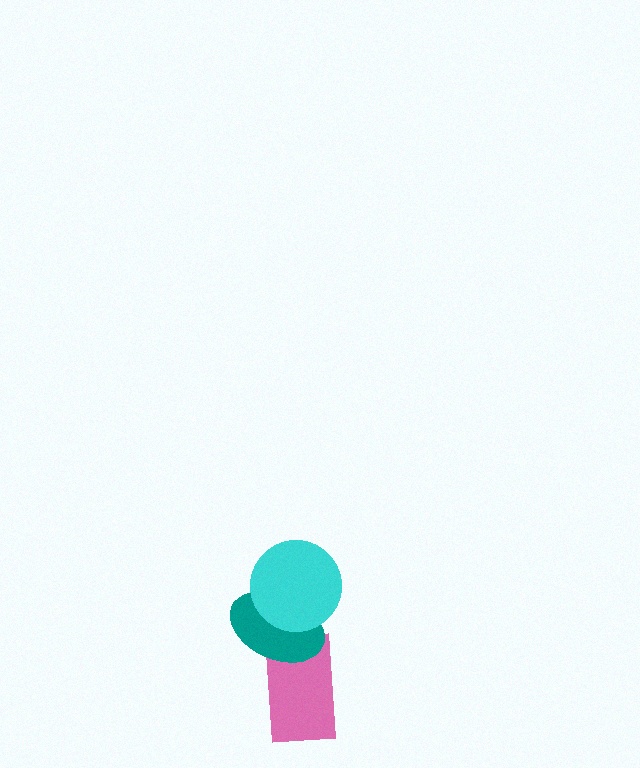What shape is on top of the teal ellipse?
The cyan circle is on top of the teal ellipse.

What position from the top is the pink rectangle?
The pink rectangle is 3rd from the top.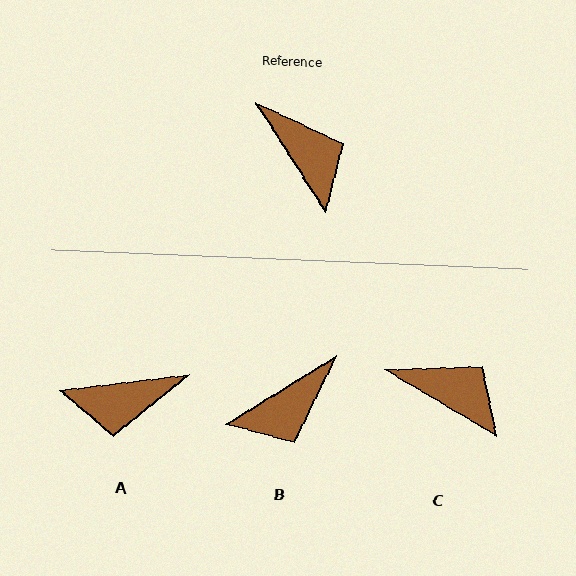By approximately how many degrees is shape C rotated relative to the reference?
Approximately 27 degrees counter-clockwise.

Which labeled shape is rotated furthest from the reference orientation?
A, about 116 degrees away.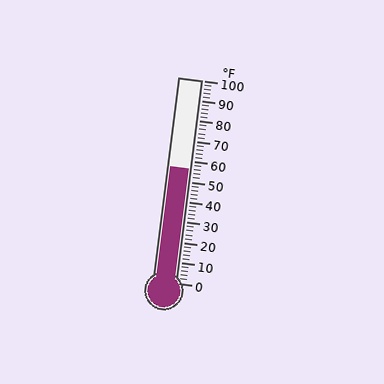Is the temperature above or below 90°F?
The temperature is below 90°F.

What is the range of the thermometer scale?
The thermometer scale ranges from 0°F to 100°F.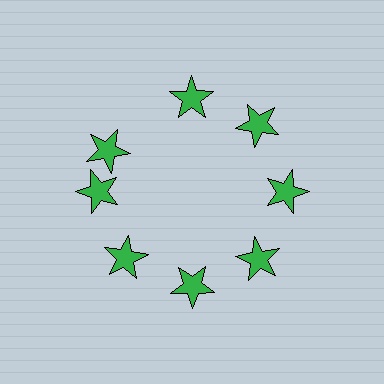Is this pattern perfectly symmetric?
No. The 8 green stars are arranged in a ring, but one element near the 10 o'clock position is rotated out of alignment along the ring, breaking the 8-fold rotational symmetry.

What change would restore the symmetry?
The symmetry would be restored by rotating it back into even spacing with its neighbors so that all 8 stars sit at equal angles and equal distance from the center.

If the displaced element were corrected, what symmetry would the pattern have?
It would have 8-fold rotational symmetry — the pattern would map onto itself every 45 degrees.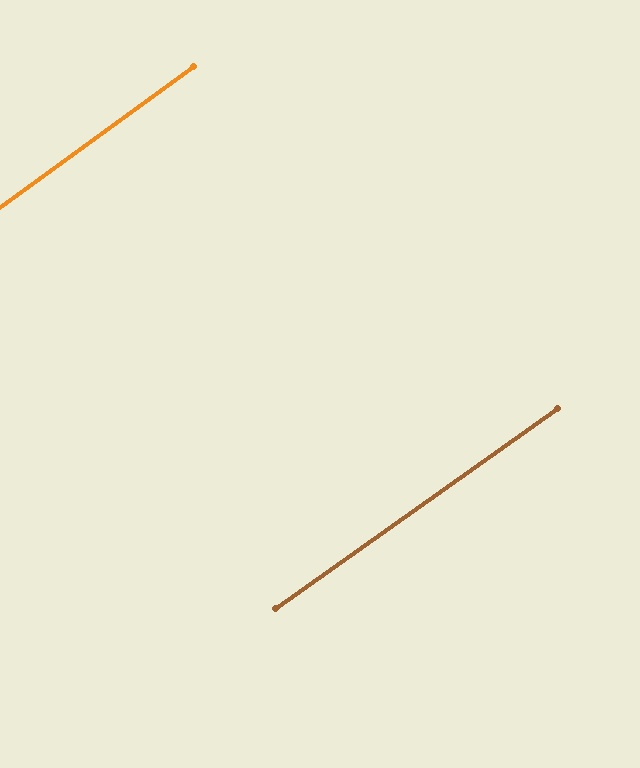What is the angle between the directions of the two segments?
Approximately 1 degree.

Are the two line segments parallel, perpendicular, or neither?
Parallel — their directions differ by only 0.5°.